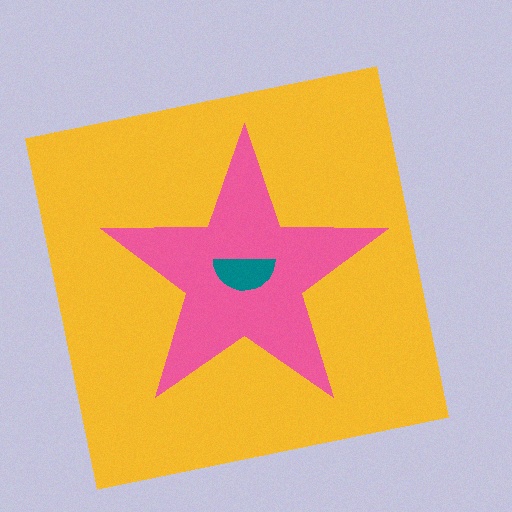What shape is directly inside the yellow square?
The pink star.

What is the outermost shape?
The yellow square.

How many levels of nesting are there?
3.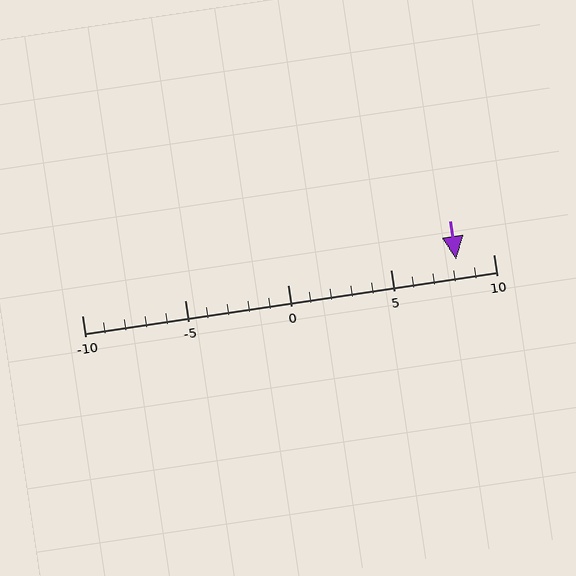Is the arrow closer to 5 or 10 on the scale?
The arrow is closer to 10.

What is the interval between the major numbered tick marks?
The major tick marks are spaced 5 units apart.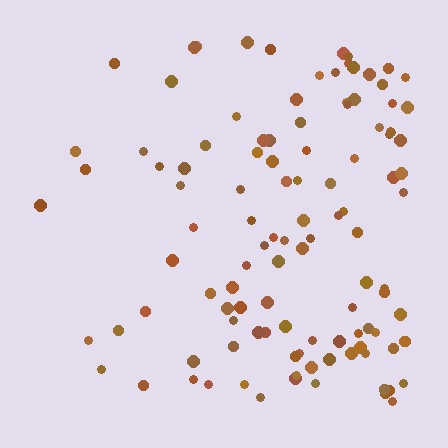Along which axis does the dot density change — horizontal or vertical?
Horizontal.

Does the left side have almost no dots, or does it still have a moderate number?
Still a moderate number, just noticeably fewer than the right.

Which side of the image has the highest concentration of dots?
The right.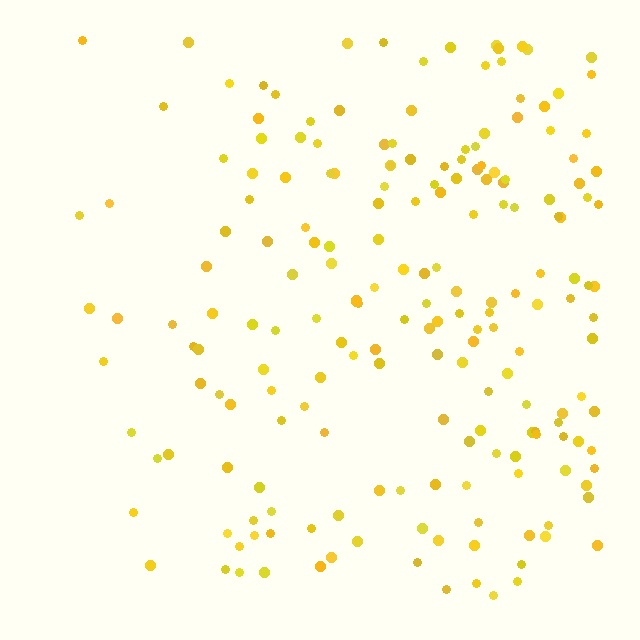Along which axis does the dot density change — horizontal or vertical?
Horizontal.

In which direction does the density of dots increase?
From left to right, with the right side densest.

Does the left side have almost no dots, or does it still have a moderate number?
Still a moderate number, just noticeably fewer than the right.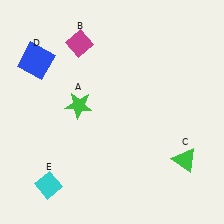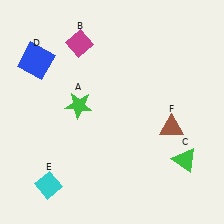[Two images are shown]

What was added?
A brown triangle (F) was added in Image 2.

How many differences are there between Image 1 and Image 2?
There is 1 difference between the two images.